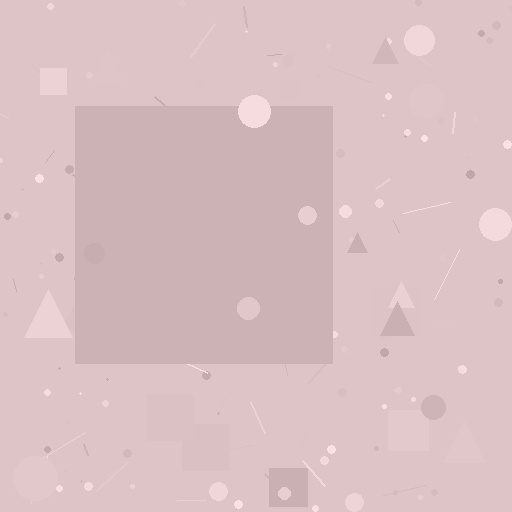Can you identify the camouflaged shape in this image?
The camouflaged shape is a square.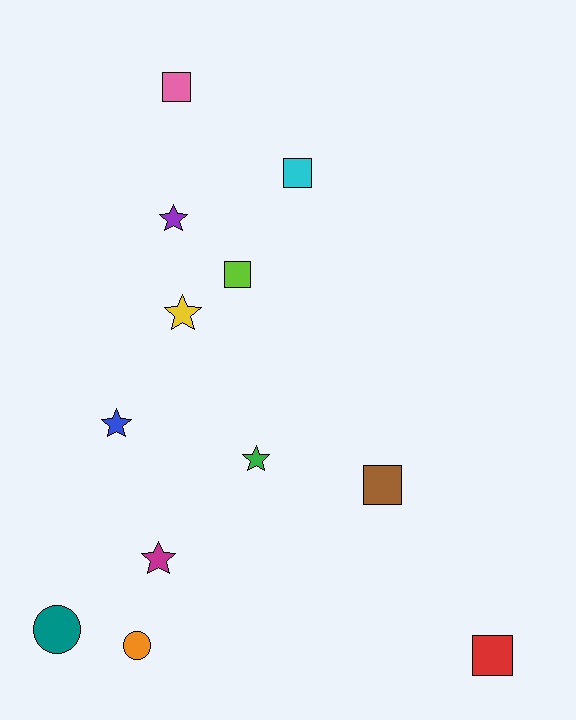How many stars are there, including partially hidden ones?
There are 5 stars.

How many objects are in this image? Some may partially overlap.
There are 12 objects.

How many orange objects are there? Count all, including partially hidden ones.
There is 1 orange object.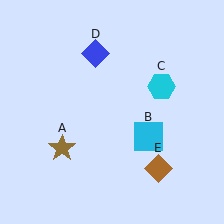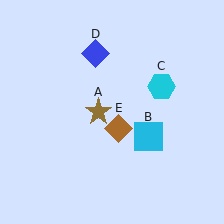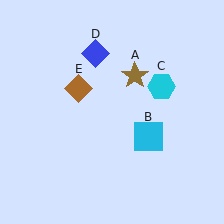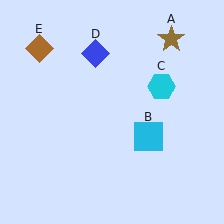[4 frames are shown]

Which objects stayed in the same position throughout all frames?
Cyan square (object B) and cyan hexagon (object C) and blue diamond (object D) remained stationary.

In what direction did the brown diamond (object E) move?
The brown diamond (object E) moved up and to the left.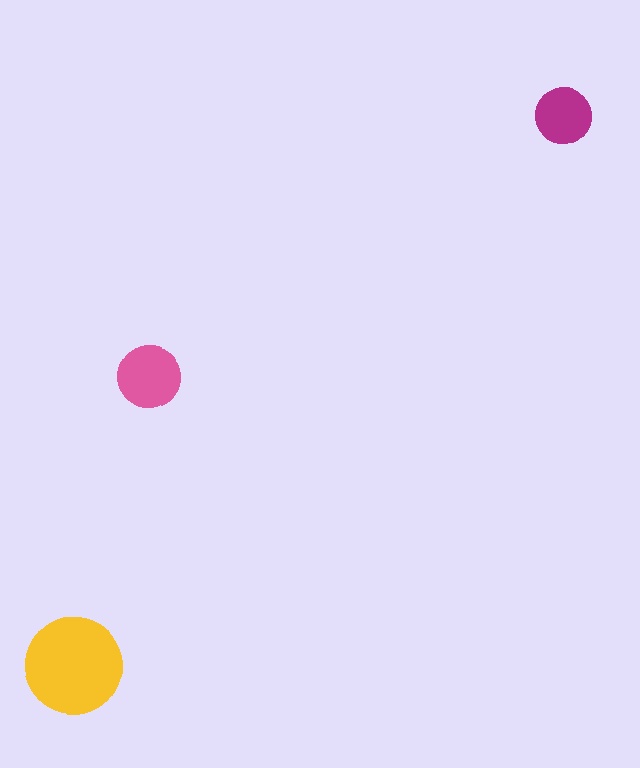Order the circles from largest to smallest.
the yellow one, the pink one, the magenta one.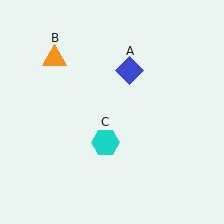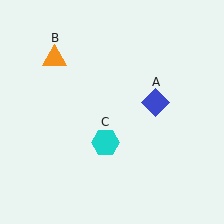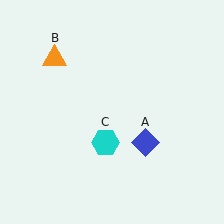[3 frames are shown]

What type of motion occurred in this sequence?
The blue diamond (object A) rotated clockwise around the center of the scene.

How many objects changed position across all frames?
1 object changed position: blue diamond (object A).